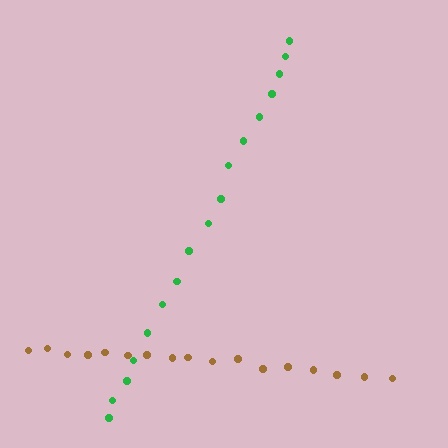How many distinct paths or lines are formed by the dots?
There are 2 distinct paths.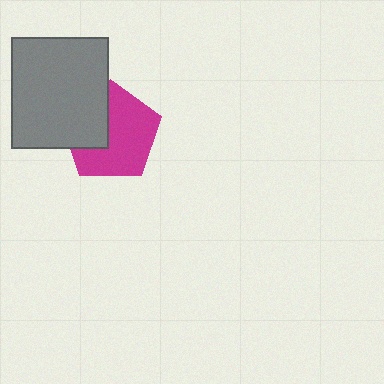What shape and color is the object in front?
The object in front is a gray rectangle.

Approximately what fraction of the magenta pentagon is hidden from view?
Roughly 35% of the magenta pentagon is hidden behind the gray rectangle.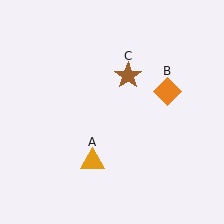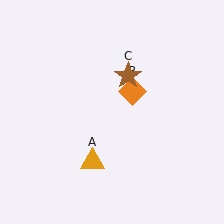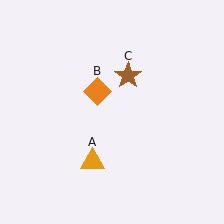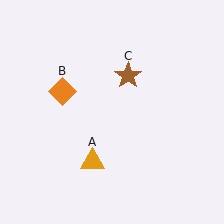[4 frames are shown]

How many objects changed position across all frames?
1 object changed position: orange diamond (object B).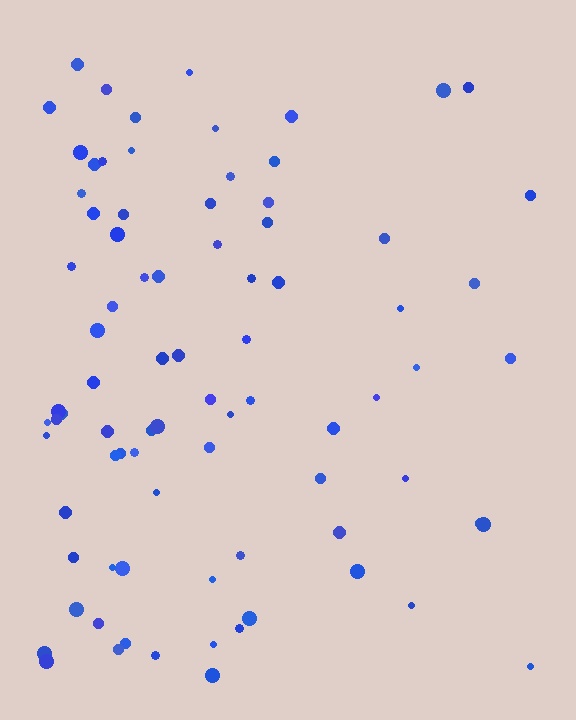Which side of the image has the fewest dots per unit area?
The right.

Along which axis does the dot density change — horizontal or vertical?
Horizontal.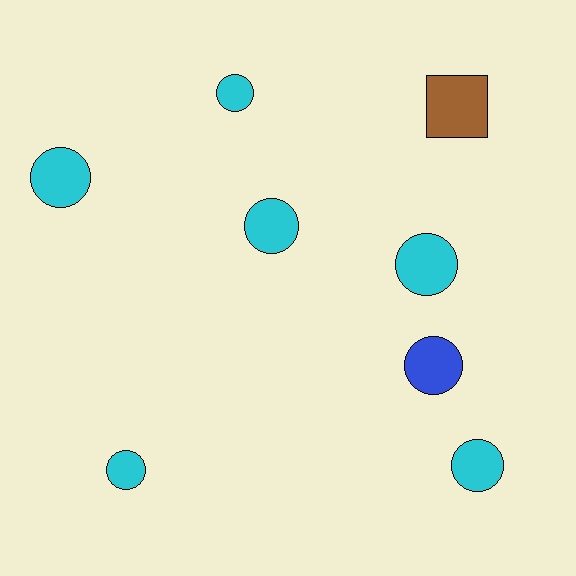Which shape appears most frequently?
Circle, with 7 objects.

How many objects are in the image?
There are 8 objects.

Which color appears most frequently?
Cyan, with 6 objects.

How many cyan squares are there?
There are no cyan squares.